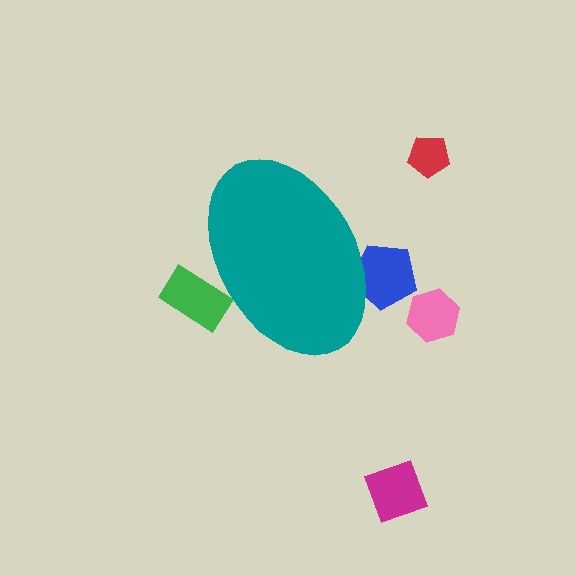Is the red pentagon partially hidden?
No, the red pentagon is fully visible.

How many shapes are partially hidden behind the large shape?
2 shapes are partially hidden.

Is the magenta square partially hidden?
No, the magenta square is fully visible.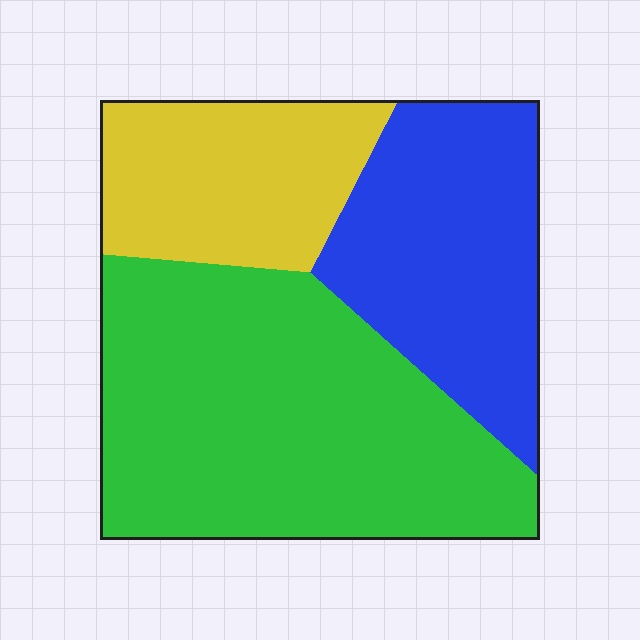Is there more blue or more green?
Green.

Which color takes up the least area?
Yellow, at roughly 20%.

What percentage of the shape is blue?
Blue covers about 30% of the shape.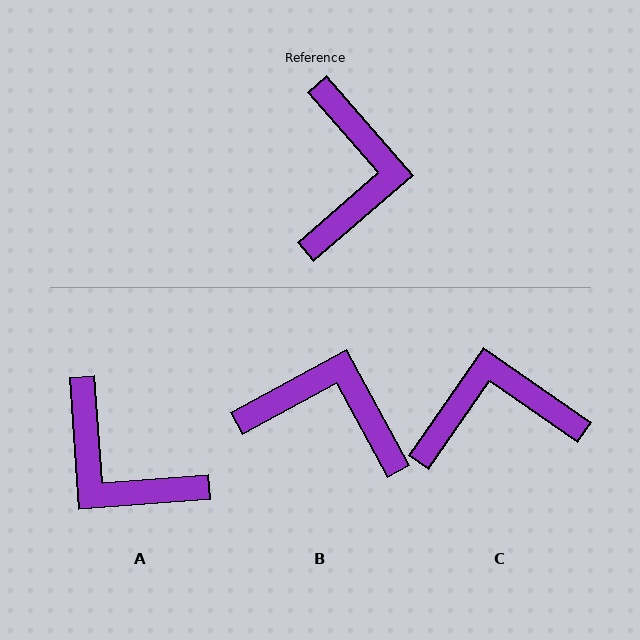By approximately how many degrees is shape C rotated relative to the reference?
Approximately 104 degrees counter-clockwise.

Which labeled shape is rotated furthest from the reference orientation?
A, about 127 degrees away.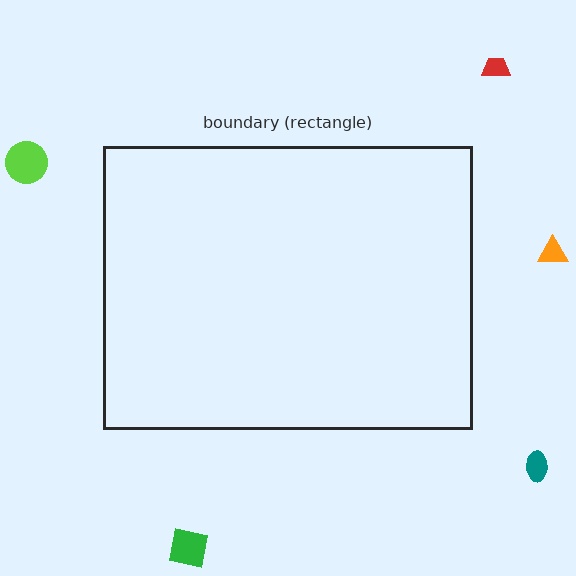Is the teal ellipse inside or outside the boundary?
Outside.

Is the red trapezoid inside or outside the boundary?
Outside.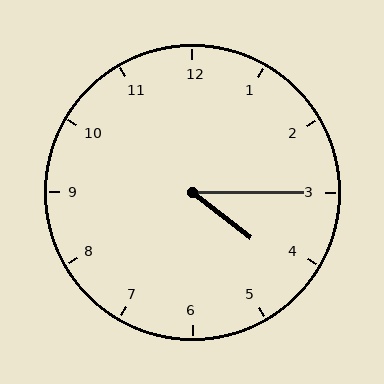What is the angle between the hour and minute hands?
Approximately 38 degrees.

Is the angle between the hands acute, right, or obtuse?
It is acute.